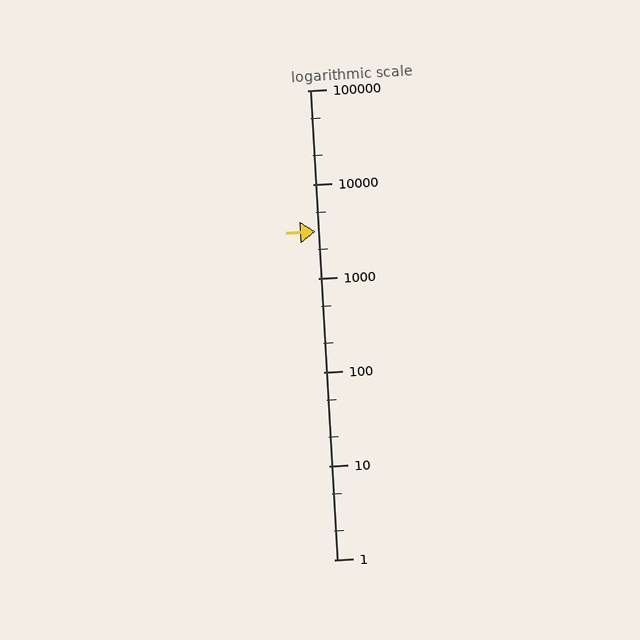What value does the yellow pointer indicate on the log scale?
The pointer indicates approximately 3100.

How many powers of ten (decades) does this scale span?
The scale spans 5 decades, from 1 to 100000.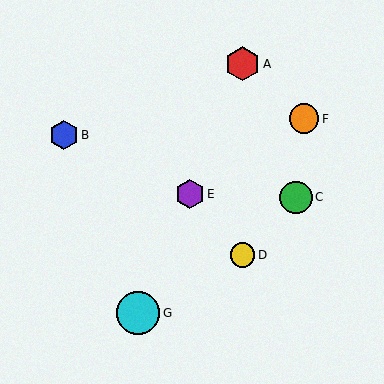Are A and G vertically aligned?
No, A is at x≈242 and G is at x≈138.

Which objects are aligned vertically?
Objects A, D are aligned vertically.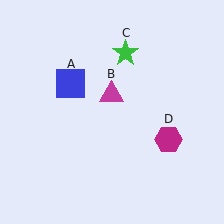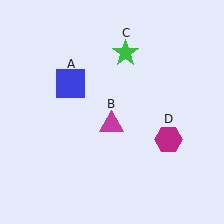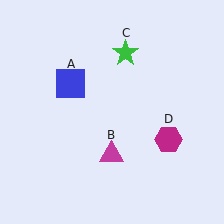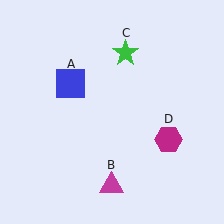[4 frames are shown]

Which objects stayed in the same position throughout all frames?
Blue square (object A) and green star (object C) and magenta hexagon (object D) remained stationary.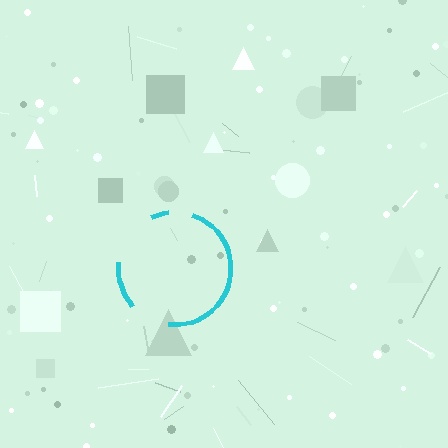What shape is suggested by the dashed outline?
The dashed outline suggests a circle.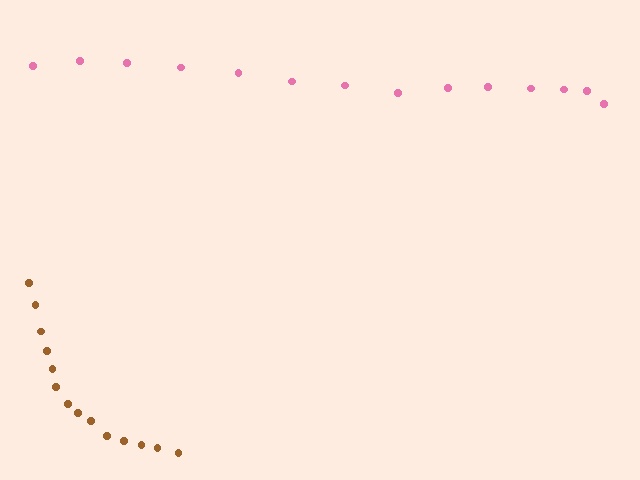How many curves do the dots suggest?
There are 2 distinct paths.